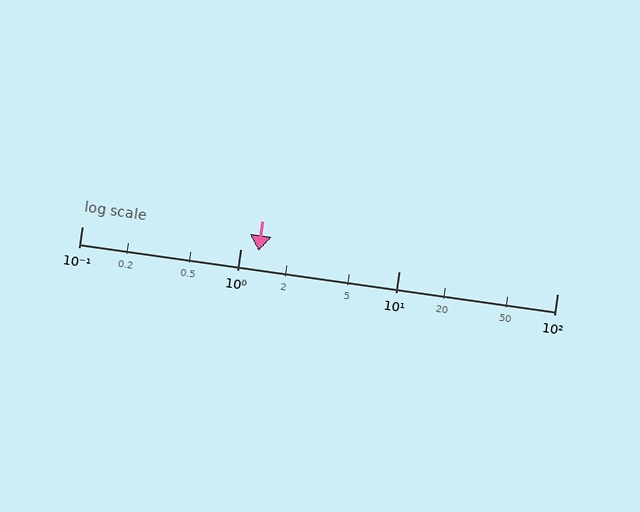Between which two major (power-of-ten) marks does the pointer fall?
The pointer is between 1 and 10.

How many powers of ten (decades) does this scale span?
The scale spans 3 decades, from 0.1 to 100.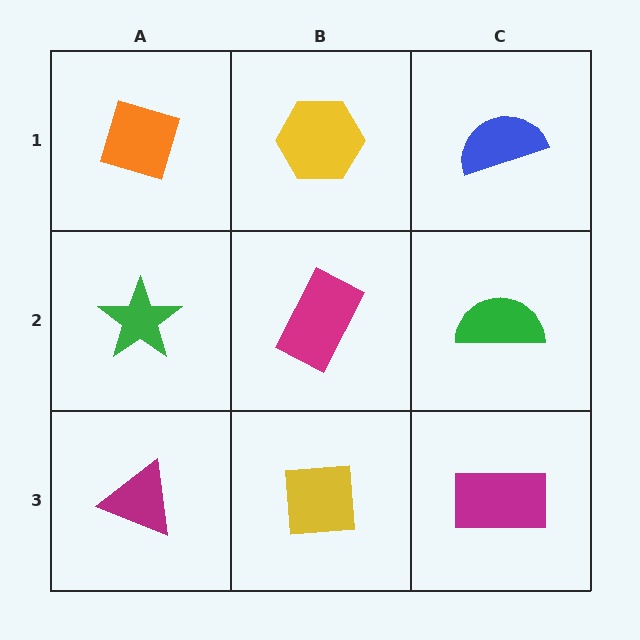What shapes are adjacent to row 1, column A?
A green star (row 2, column A), a yellow hexagon (row 1, column B).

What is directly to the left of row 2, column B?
A green star.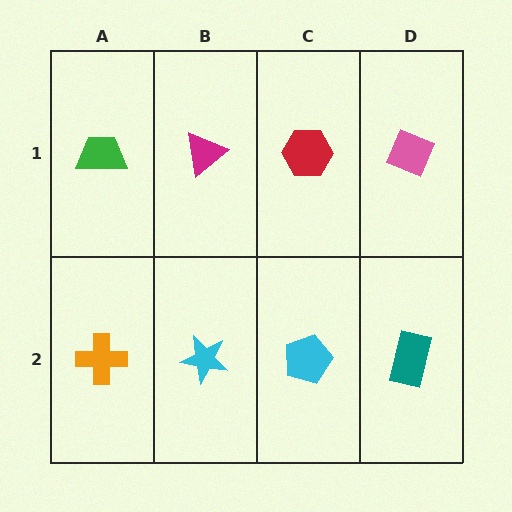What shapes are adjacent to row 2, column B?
A magenta triangle (row 1, column B), an orange cross (row 2, column A), a cyan pentagon (row 2, column C).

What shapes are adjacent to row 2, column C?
A red hexagon (row 1, column C), a cyan star (row 2, column B), a teal rectangle (row 2, column D).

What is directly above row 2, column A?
A green trapezoid.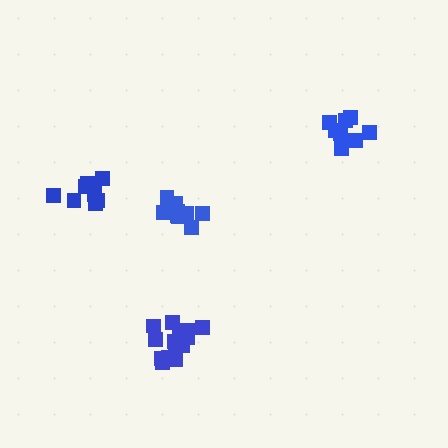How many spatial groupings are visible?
There are 4 spatial groupings.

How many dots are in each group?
Group 1: 9 dots, Group 2: 14 dots, Group 3: 11 dots, Group 4: 11 dots (45 total).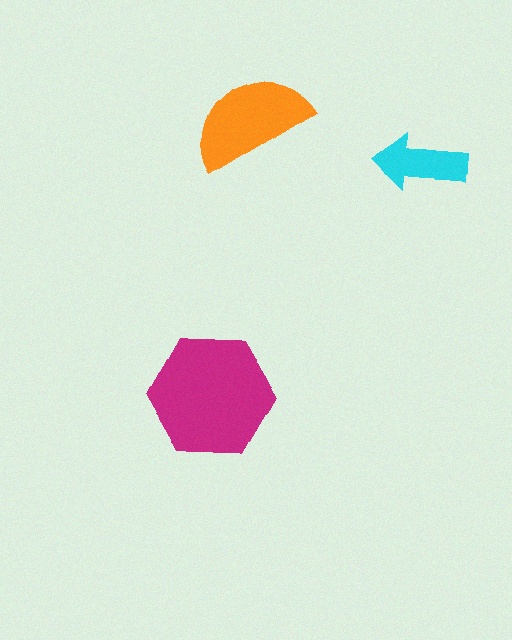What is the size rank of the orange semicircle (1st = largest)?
2nd.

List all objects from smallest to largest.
The cyan arrow, the orange semicircle, the magenta hexagon.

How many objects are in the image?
There are 3 objects in the image.